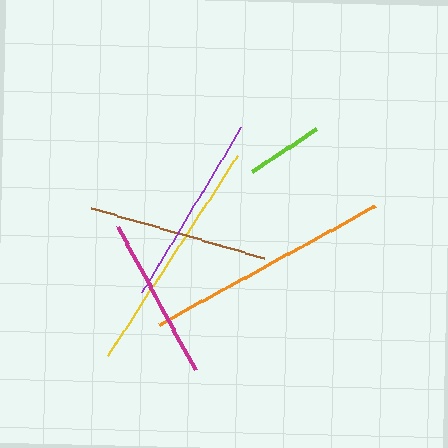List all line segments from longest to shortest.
From longest to shortest: orange, yellow, purple, brown, magenta, lime.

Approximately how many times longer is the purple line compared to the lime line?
The purple line is approximately 2.5 times the length of the lime line.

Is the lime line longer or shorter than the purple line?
The purple line is longer than the lime line.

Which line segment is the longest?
The orange line is the longest at approximately 248 pixels.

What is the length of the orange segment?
The orange segment is approximately 248 pixels long.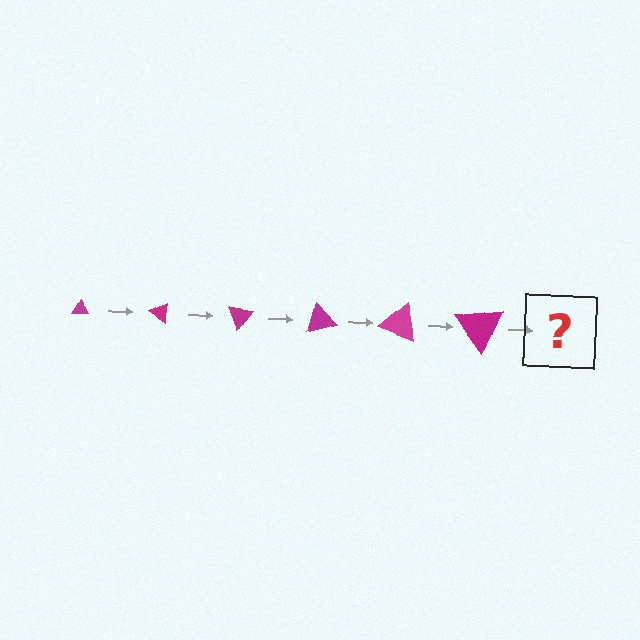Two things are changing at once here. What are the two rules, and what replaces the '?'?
The two rules are that the triangle grows larger each step and it rotates 35 degrees each step. The '?' should be a triangle, larger than the previous one and rotated 210 degrees from the start.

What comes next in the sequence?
The next element should be a triangle, larger than the previous one and rotated 210 degrees from the start.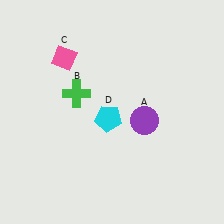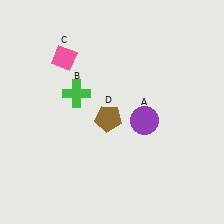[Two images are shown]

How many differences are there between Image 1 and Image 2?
There is 1 difference between the two images.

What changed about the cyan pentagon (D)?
In Image 1, D is cyan. In Image 2, it changed to brown.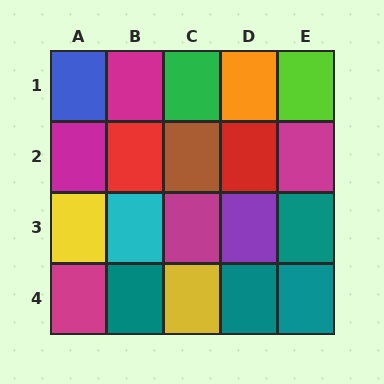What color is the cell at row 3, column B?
Cyan.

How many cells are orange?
1 cell is orange.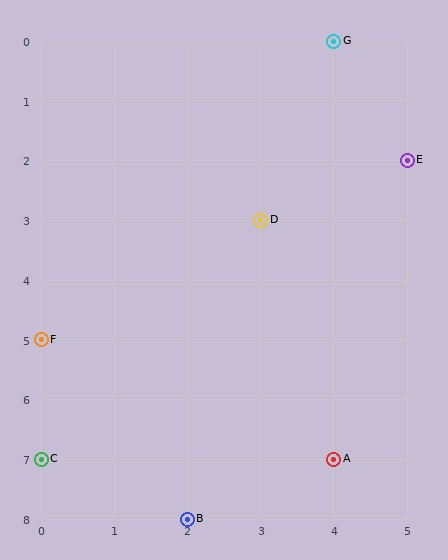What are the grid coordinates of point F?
Point F is at grid coordinates (0, 5).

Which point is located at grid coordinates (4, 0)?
Point G is at (4, 0).